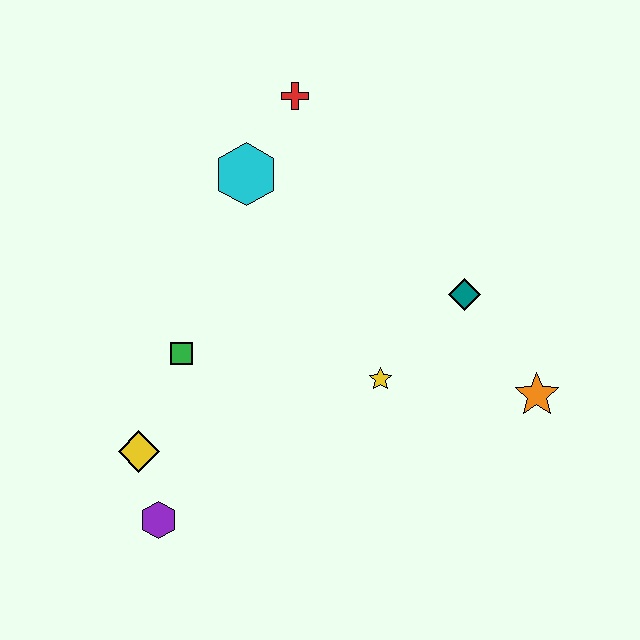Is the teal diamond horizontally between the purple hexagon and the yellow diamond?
No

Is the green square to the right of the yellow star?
No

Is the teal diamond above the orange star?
Yes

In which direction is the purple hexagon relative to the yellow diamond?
The purple hexagon is below the yellow diamond.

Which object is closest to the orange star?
The teal diamond is closest to the orange star.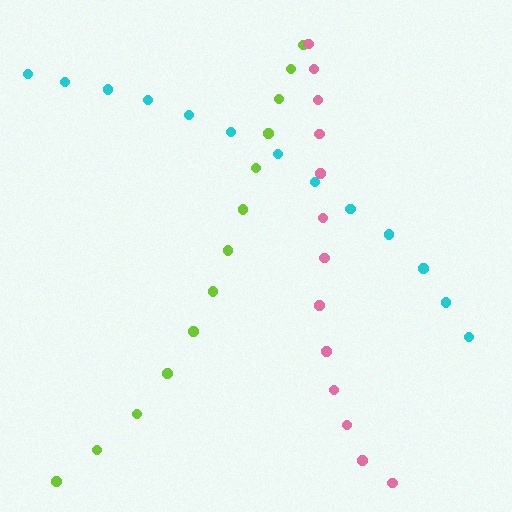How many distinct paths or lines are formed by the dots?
There are 3 distinct paths.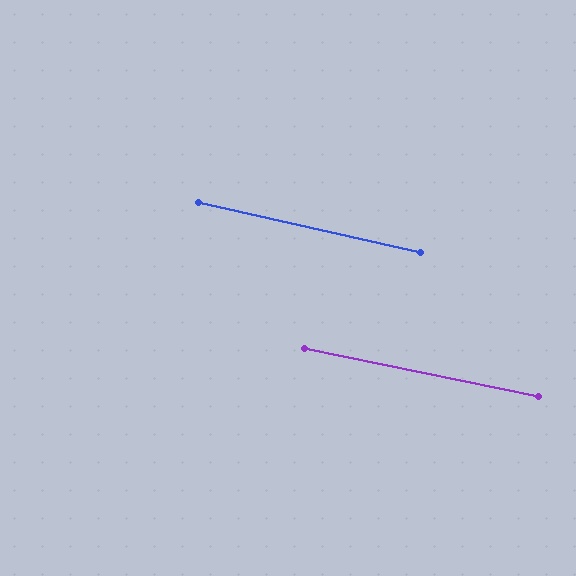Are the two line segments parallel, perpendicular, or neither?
Parallel — their directions differ by only 1.2°.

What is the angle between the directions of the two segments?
Approximately 1 degree.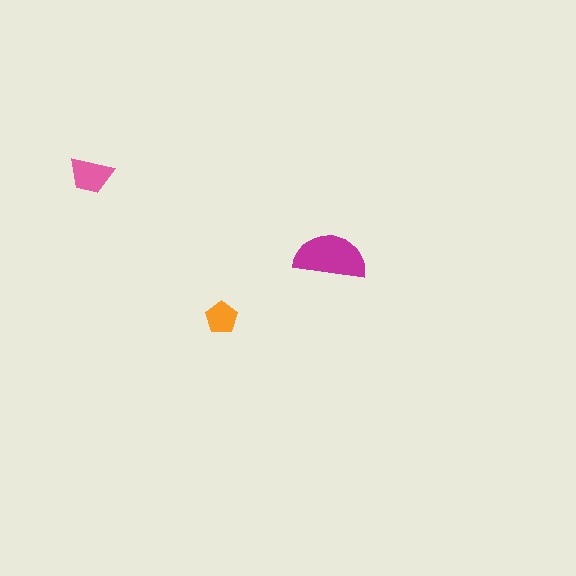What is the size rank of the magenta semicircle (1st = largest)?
1st.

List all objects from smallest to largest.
The orange pentagon, the pink trapezoid, the magenta semicircle.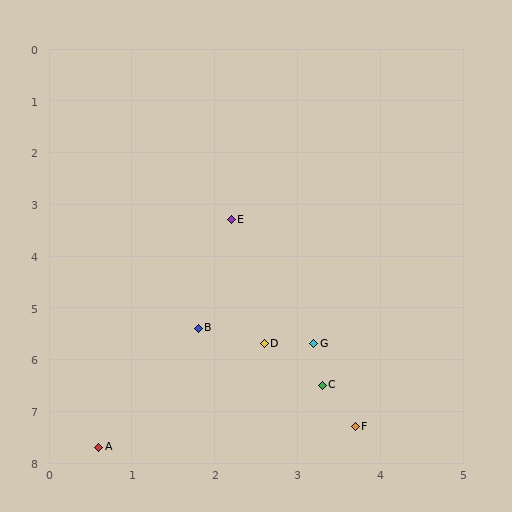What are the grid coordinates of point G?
Point G is at approximately (3.2, 5.7).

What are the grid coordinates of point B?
Point B is at approximately (1.8, 5.4).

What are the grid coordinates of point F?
Point F is at approximately (3.7, 7.3).